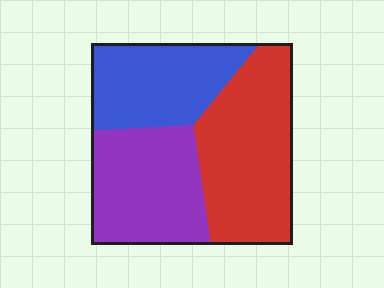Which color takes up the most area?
Red, at roughly 40%.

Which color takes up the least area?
Blue, at roughly 30%.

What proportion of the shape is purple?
Purple takes up between a quarter and a half of the shape.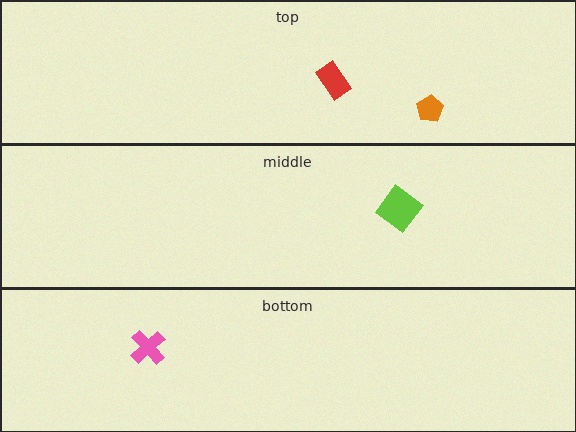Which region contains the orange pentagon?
The top region.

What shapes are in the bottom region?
The pink cross.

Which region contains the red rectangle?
The top region.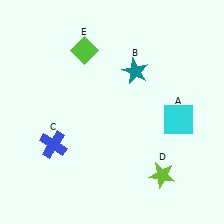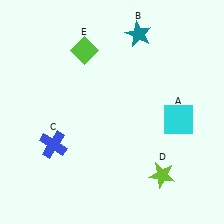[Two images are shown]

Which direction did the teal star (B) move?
The teal star (B) moved up.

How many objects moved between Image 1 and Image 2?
1 object moved between the two images.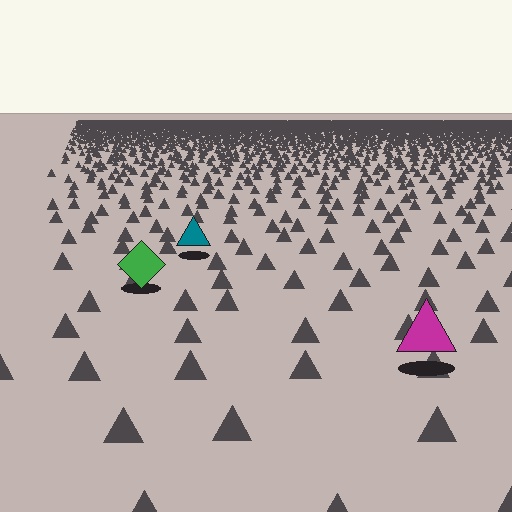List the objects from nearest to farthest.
From nearest to farthest: the magenta triangle, the green diamond, the teal triangle.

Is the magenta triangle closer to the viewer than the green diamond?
Yes. The magenta triangle is closer — you can tell from the texture gradient: the ground texture is coarser near it.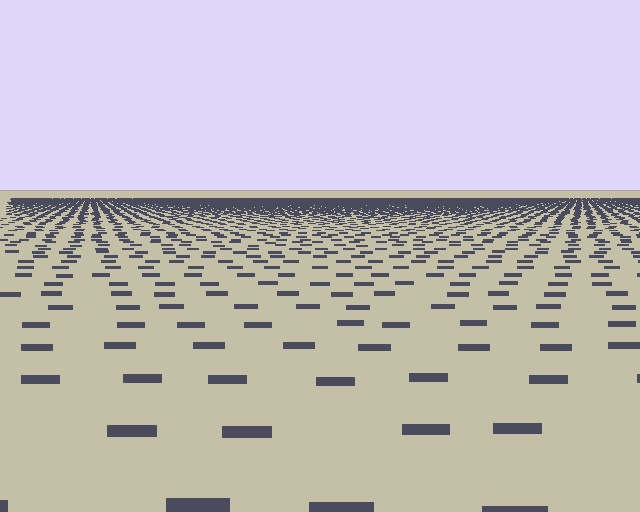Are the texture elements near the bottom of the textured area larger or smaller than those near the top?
Larger. Near the bottom, elements are closer to the viewer and appear at a bigger on-screen size.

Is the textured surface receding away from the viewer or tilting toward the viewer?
The surface is receding away from the viewer. Texture elements get smaller and denser toward the top.